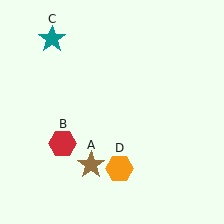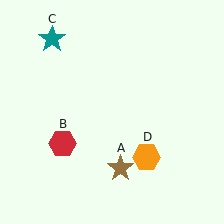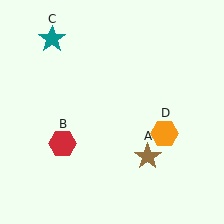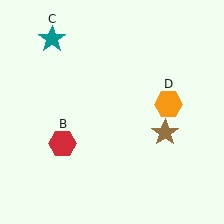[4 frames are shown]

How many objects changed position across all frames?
2 objects changed position: brown star (object A), orange hexagon (object D).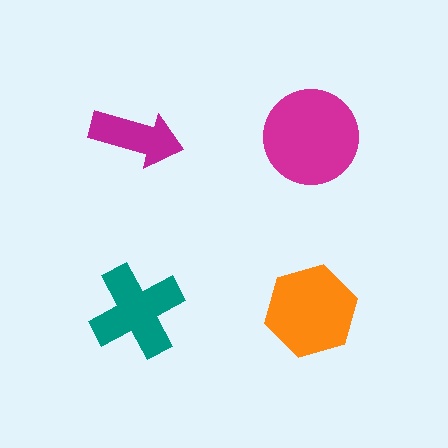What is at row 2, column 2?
An orange hexagon.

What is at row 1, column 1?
A magenta arrow.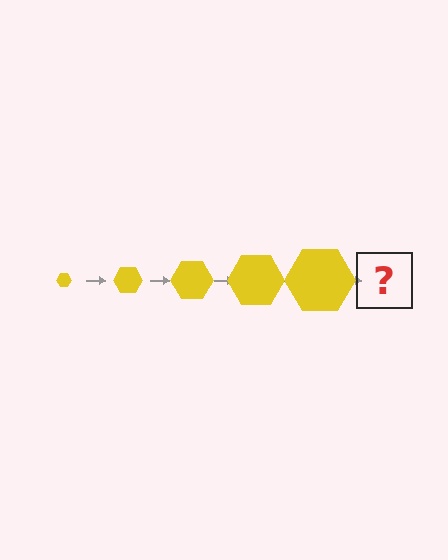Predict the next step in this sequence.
The next step is a yellow hexagon, larger than the previous one.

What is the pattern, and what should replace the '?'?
The pattern is that the hexagon gets progressively larger each step. The '?' should be a yellow hexagon, larger than the previous one.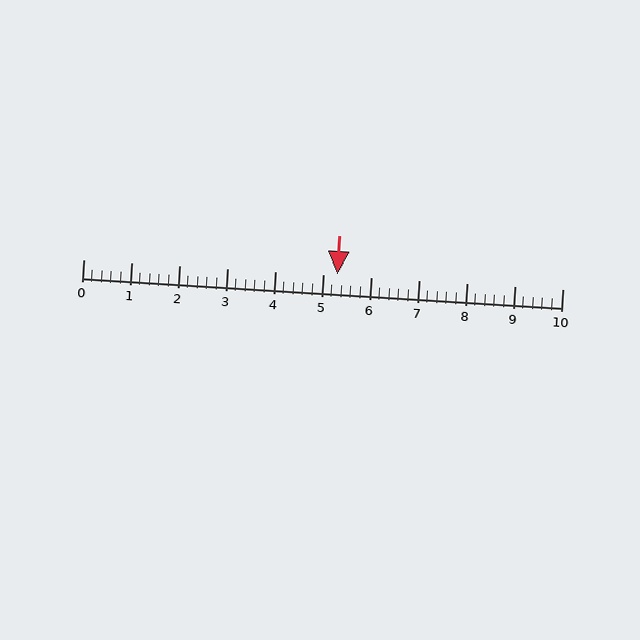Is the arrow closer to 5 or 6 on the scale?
The arrow is closer to 5.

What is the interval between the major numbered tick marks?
The major tick marks are spaced 1 units apart.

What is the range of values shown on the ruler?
The ruler shows values from 0 to 10.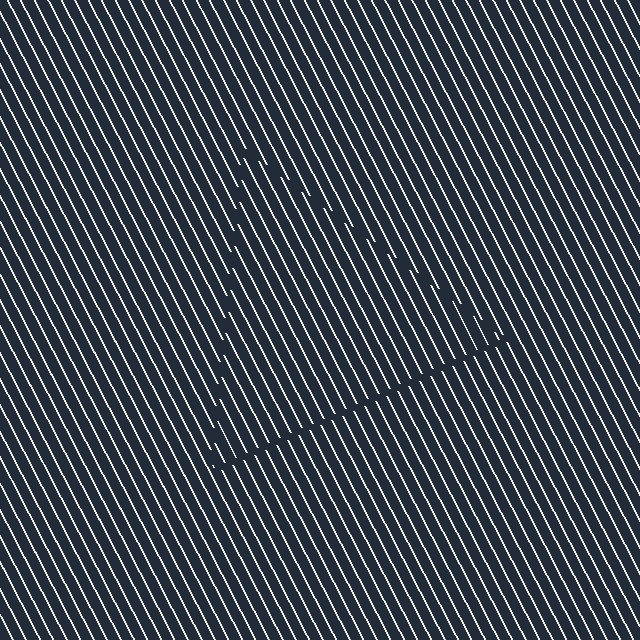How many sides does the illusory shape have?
3 sides — the line-ends trace a triangle.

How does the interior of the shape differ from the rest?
The interior of the shape contains the same grating, shifted by half a period — the contour is defined by the phase discontinuity where line-ends from the inner and outer gratings abut.